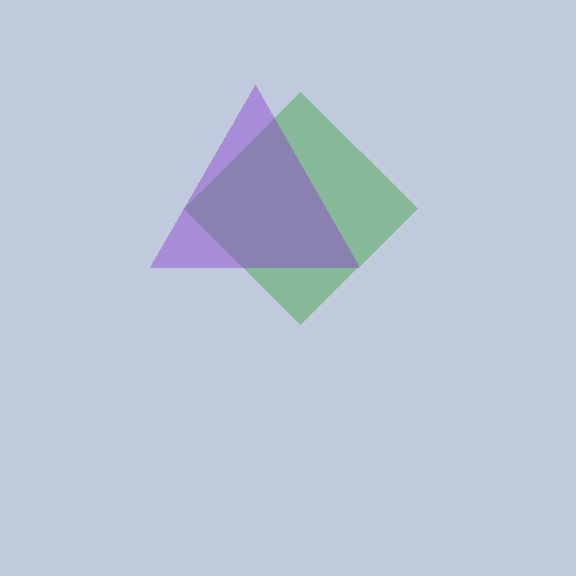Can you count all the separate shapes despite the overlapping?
Yes, there are 2 separate shapes.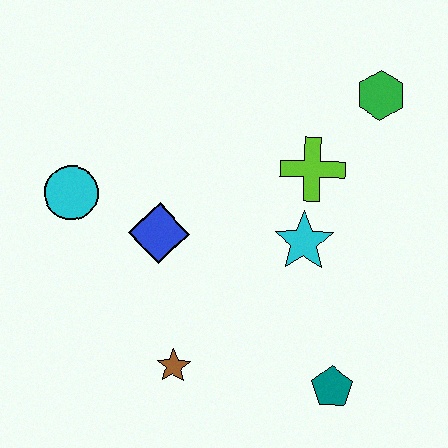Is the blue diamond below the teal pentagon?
No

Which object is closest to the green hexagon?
The lime cross is closest to the green hexagon.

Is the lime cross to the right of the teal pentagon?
No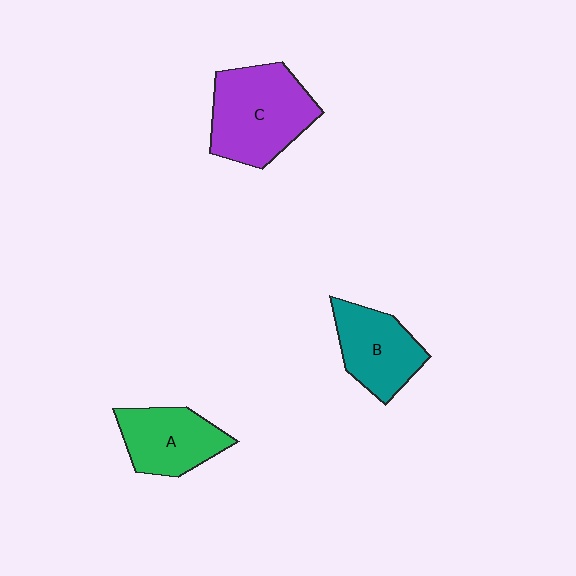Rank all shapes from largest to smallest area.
From largest to smallest: C (purple), B (teal), A (green).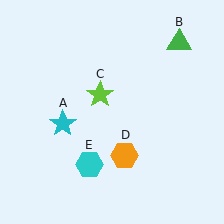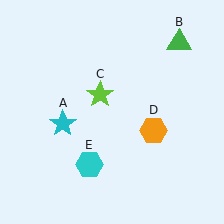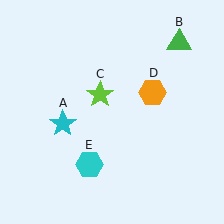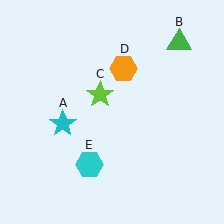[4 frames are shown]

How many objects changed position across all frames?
1 object changed position: orange hexagon (object D).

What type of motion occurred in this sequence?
The orange hexagon (object D) rotated counterclockwise around the center of the scene.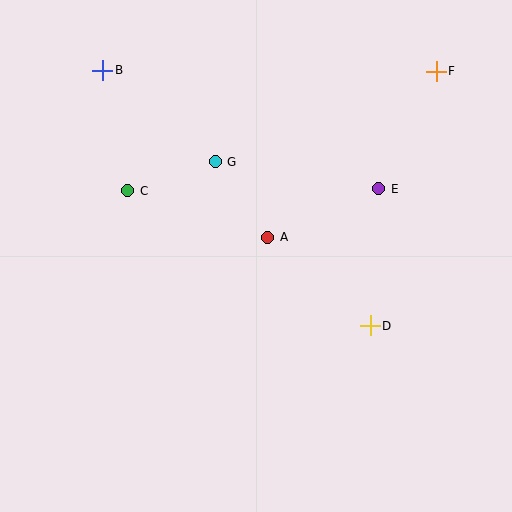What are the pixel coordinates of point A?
Point A is at (268, 237).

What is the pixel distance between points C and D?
The distance between C and D is 277 pixels.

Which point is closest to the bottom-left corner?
Point C is closest to the bottom-left corner.